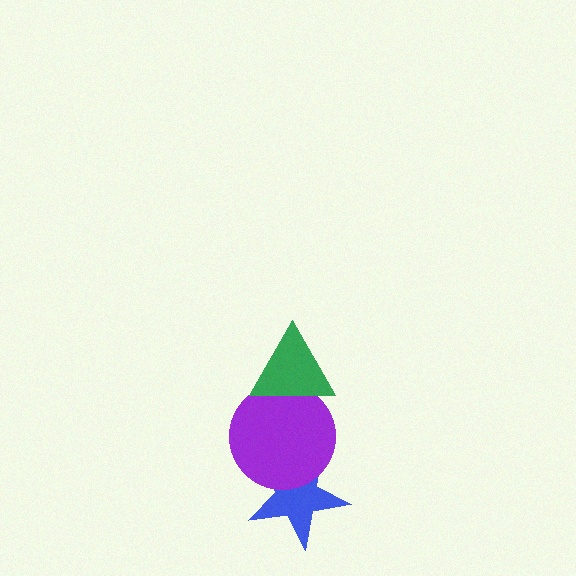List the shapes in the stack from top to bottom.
From top to bottom: the green triangle, the purple circle, the blue star.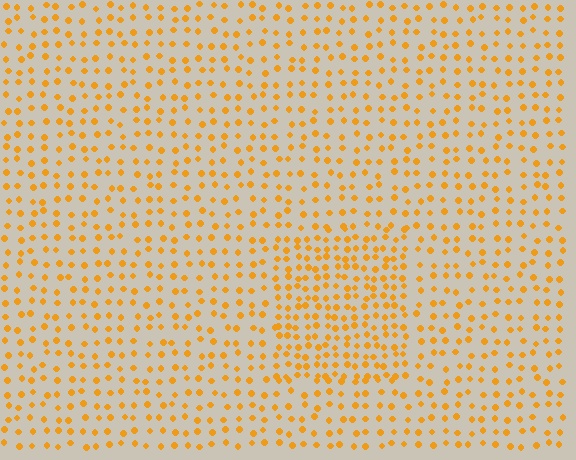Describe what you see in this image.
The image contains small orange elements arranged at two different densities. A rectangle-shaped region is visible where the elements are more densely packed than the surrounding area.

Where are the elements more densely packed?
The elements are more densely packed inside the rectangle boundary.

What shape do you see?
I see a rectangle.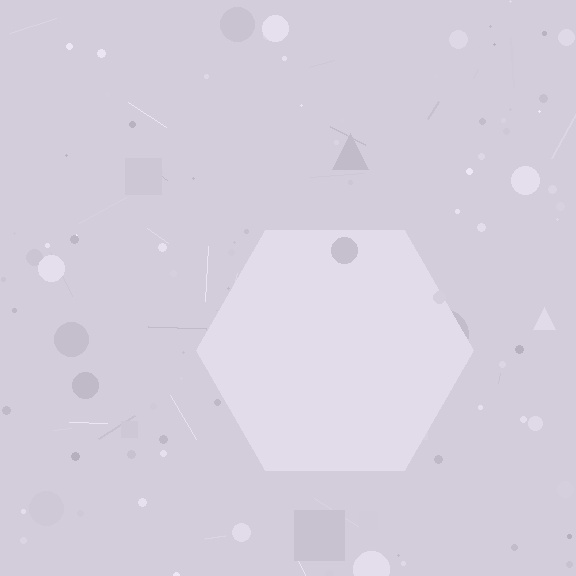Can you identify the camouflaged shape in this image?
The camouflaged shape is a hexagon.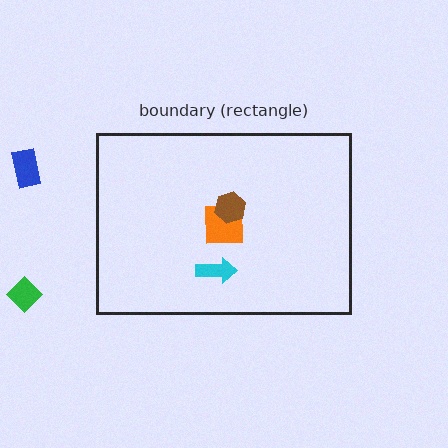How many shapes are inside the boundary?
3 inside, 2 outside.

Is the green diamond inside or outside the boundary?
Outside.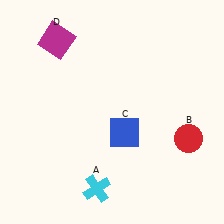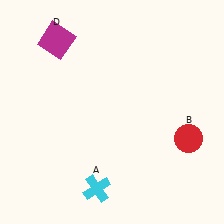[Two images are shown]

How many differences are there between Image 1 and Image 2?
There is 1 difference between the two images.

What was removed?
The blue square (C) was removed in Image 2.